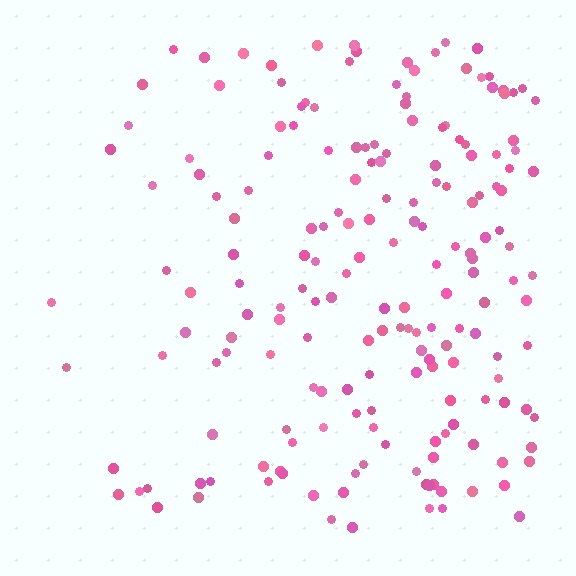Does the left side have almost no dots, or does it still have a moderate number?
Still a moderate number, just noticeably fewer than the right.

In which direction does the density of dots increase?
From left to right, with the right side densest.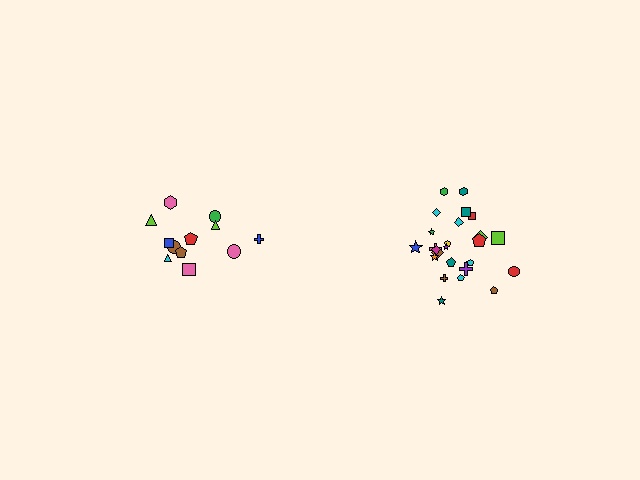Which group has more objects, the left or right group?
The right group.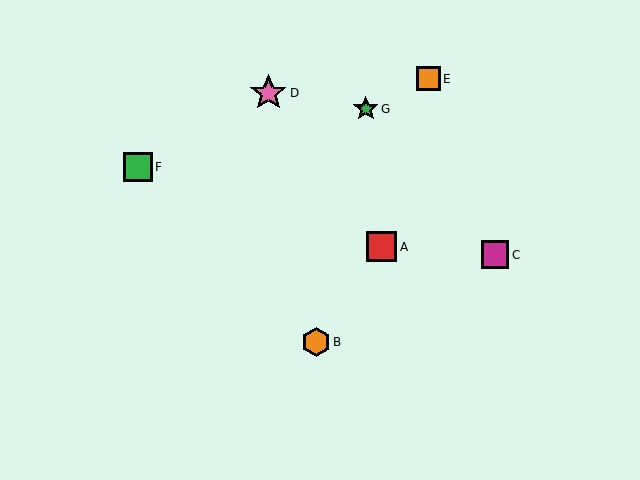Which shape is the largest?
The pink star (labeled D) is the largest.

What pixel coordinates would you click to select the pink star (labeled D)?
Click at (268, 93) to select the pink star D.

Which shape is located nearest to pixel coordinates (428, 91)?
The orange square (labeled E) at (428, 79) is nearest to that location.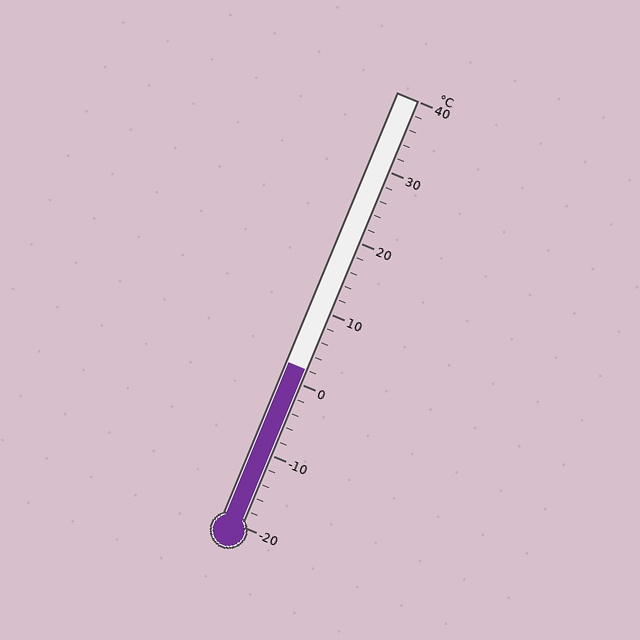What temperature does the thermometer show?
The thermometer shows approximately 2°C.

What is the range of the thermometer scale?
The thermometer scale ranges from -20°C to 40°C.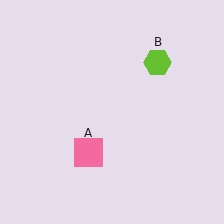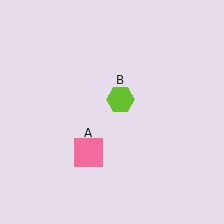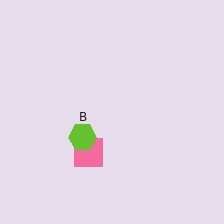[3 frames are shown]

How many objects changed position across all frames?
1 object changed position: lime hexagon (object B).